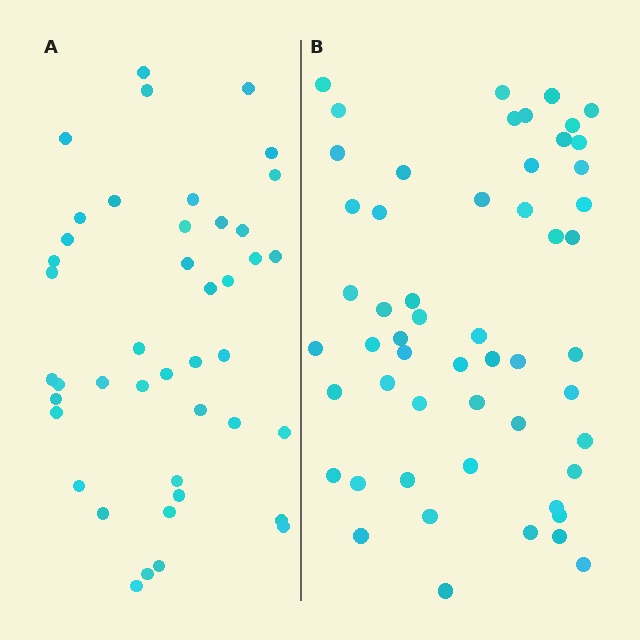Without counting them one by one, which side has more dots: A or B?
Region B (the right region) has more dots.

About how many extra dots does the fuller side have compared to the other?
Region B has roughly 12 or so more dots than region A.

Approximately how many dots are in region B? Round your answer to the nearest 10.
About 50 dots. (The exact count is 54, which rounds to 50.)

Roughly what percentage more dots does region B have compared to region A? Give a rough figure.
About 25% more.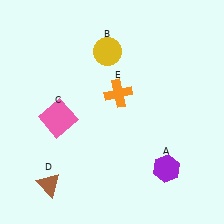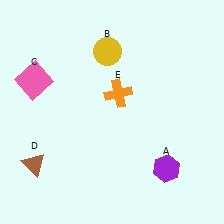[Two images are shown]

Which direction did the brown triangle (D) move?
The brown triangle (D) moved up.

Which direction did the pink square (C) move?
The pink square (C) moved up.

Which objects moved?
The objects that moved are: the pink square (C), the brown triangle (D).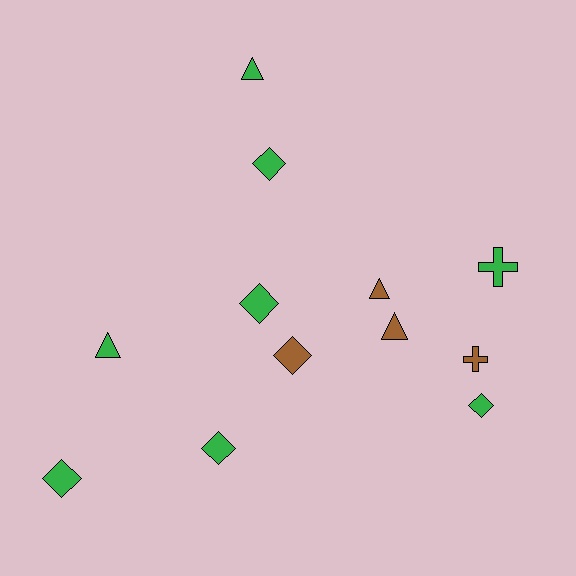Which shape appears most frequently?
Diamond, with 6 objects.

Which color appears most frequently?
Green, with 8 objects.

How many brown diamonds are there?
There is 1 brown diamond.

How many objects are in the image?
There are 12 objects.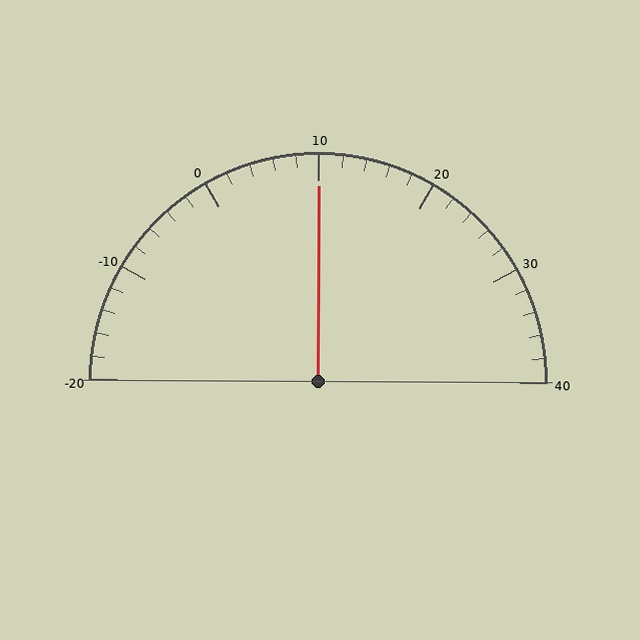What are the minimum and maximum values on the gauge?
The gauge ranges from -20 to 40.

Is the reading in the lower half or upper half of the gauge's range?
The reading is in the upper half of the range (-20 to 40).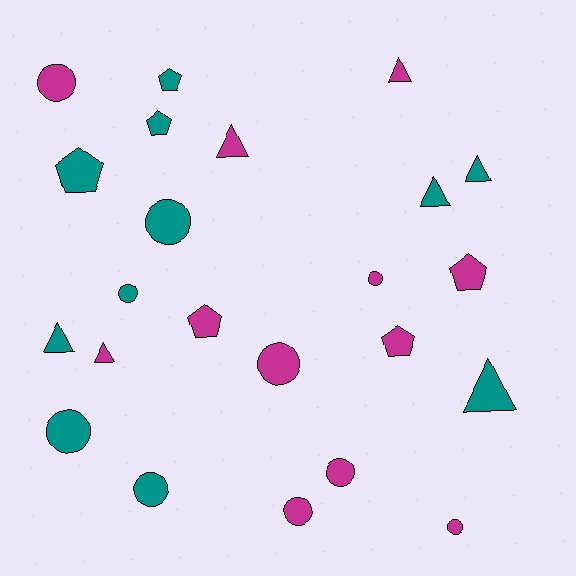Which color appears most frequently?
Magenta, with 12 objects.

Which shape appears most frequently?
Circle, with 10 objects.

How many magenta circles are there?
There are 6 magenta circles.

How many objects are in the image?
There are 23 objects.